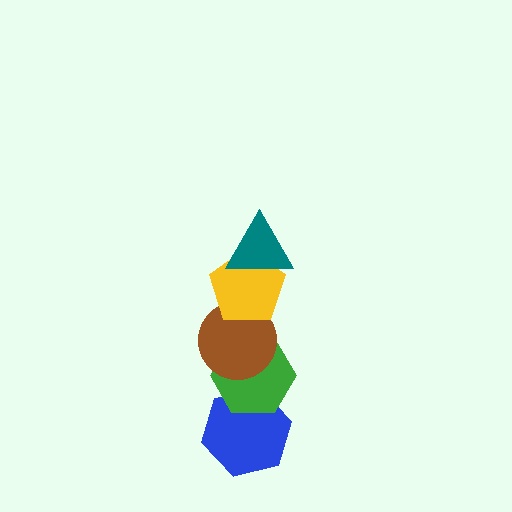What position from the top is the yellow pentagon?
The yellow pentagon is 2nd from the top.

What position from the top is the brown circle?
The brown circle is 3rd from the top.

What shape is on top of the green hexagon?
The brown circle is on top of the green hexagon.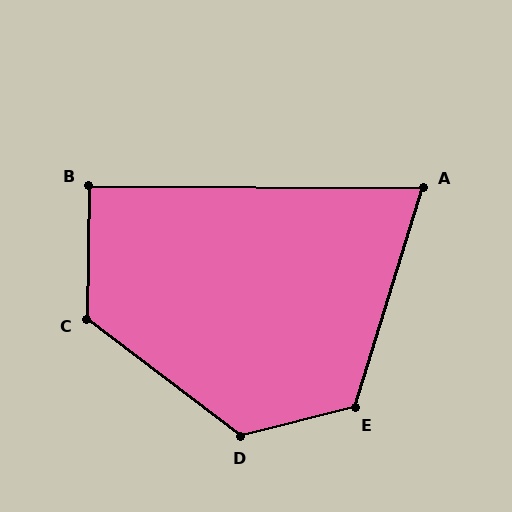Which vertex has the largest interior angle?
D, at approximately 129 degrees.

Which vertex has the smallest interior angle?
A, at approximately 73 degrees.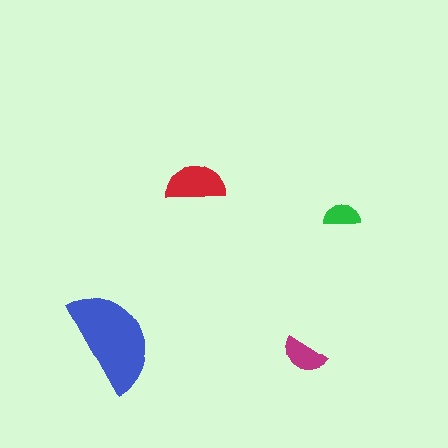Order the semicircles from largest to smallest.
the blue one, the red one, the magenta one, the green one.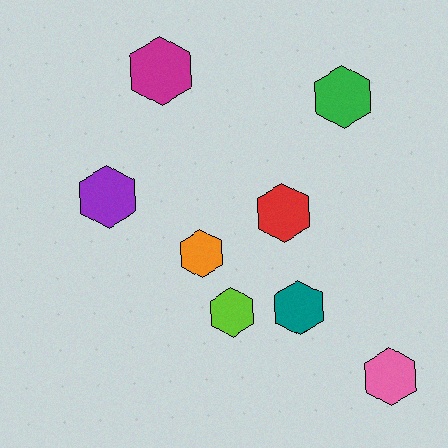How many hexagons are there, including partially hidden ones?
There are 8 hexagons.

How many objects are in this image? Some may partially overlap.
There are 8 objects.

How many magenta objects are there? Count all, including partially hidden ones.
There is 1 magenta object.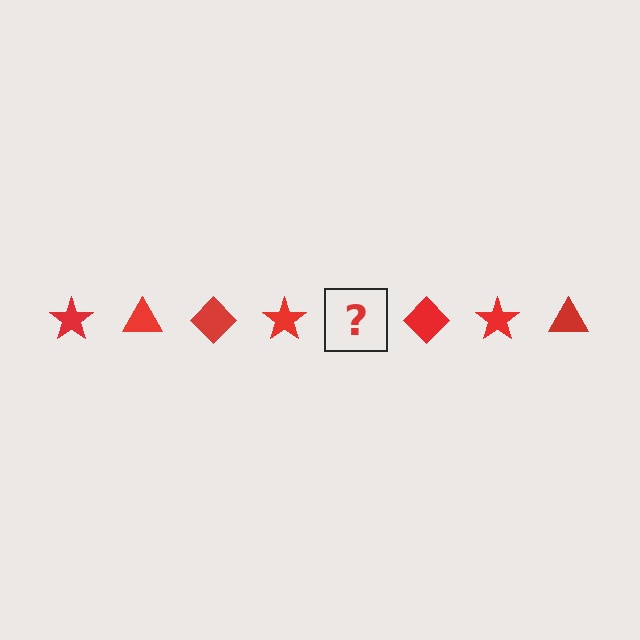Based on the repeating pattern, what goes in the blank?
The blank should be a red triangle.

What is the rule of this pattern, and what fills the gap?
The rule is that the pattern cycles through star, triangle, diamond shapes in red. The gap should be filled with a red triangle.